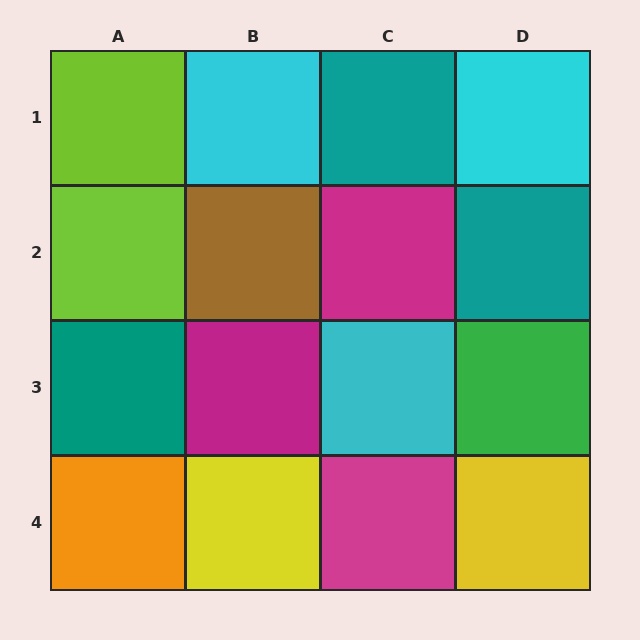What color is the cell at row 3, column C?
Cyan.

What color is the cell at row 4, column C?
Magenta.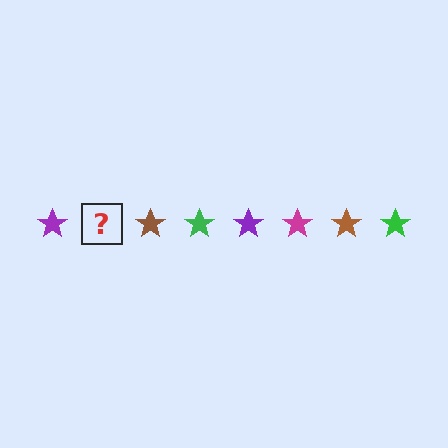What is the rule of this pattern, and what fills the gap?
The rule is that the pattern cycles through purple, magenta, brown, green stars. The gap should be filled with a magenta star.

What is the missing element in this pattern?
The missing element is a magenta star.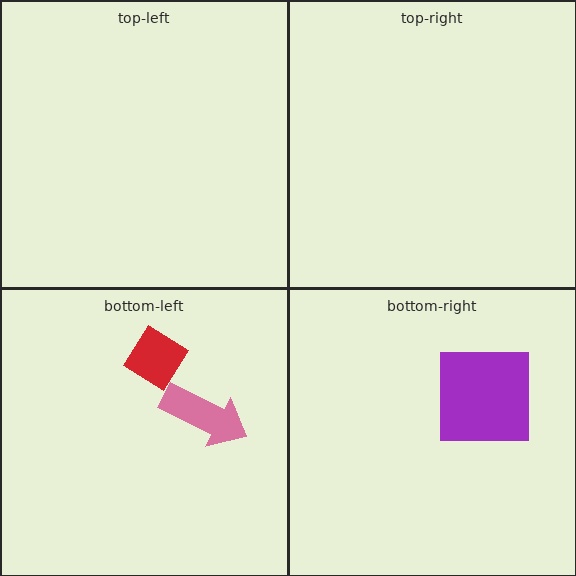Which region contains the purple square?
The bottom-right region.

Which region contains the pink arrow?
The bottom-left region.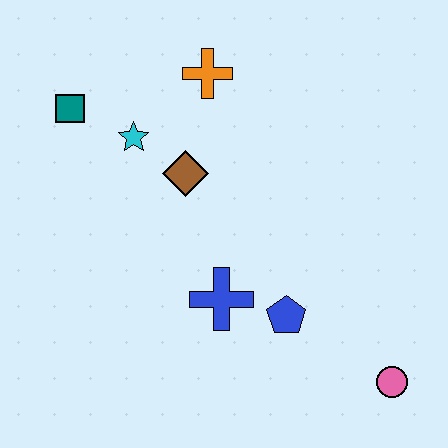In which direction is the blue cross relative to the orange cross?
The blue cross is below the orange cross.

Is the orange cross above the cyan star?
Yes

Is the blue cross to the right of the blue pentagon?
No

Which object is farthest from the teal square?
The pink circle is farthest from the teal square.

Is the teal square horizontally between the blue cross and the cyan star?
No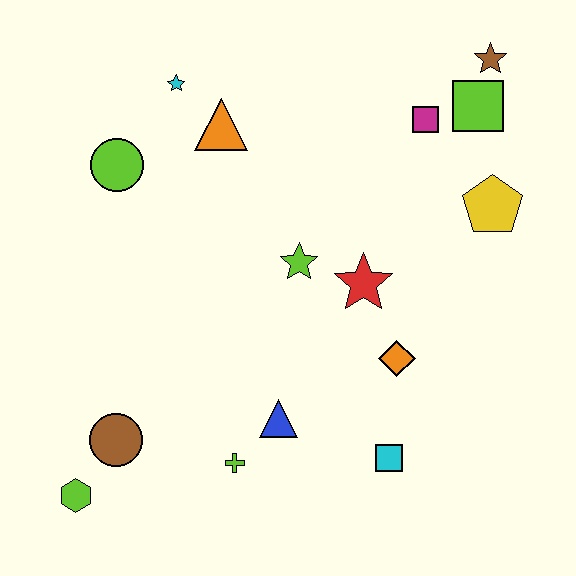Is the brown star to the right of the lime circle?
Yes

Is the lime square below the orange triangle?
No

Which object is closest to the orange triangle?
The cyan star is closest to the orange triangle.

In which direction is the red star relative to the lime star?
The red star is to the right of the lime star.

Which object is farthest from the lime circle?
The cyan square is farthest from the lime circle.